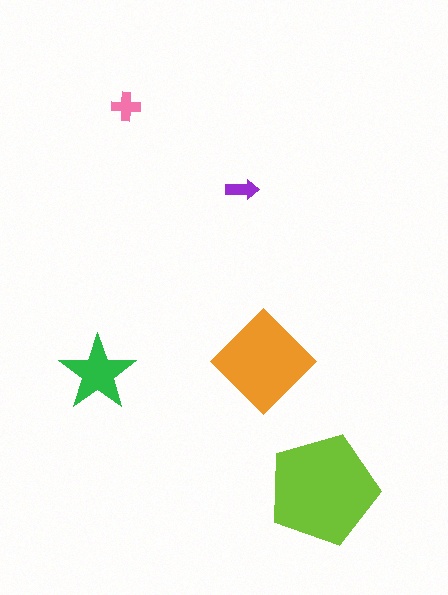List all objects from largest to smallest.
The lime pentagon, the orange diamond, the green star, the pink cross, the purple arrow.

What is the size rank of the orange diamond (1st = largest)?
2nd.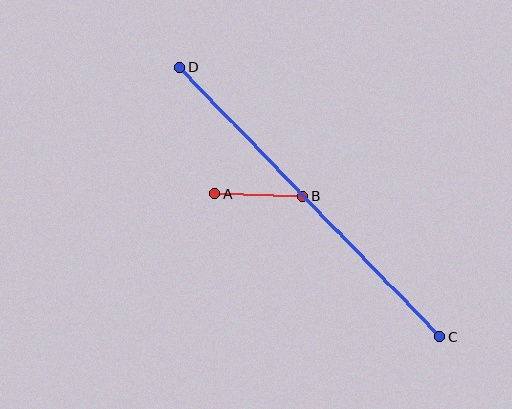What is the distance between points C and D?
The distance is approximately 374 pixels.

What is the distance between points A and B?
The distance is approximately 88 pixels.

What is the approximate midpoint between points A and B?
The midpoint is at approximately (259, 195) pixels.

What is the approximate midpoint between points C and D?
The midpoint is at approximately (310, 202) pixels.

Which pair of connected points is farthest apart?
Points C and D are farthest apart.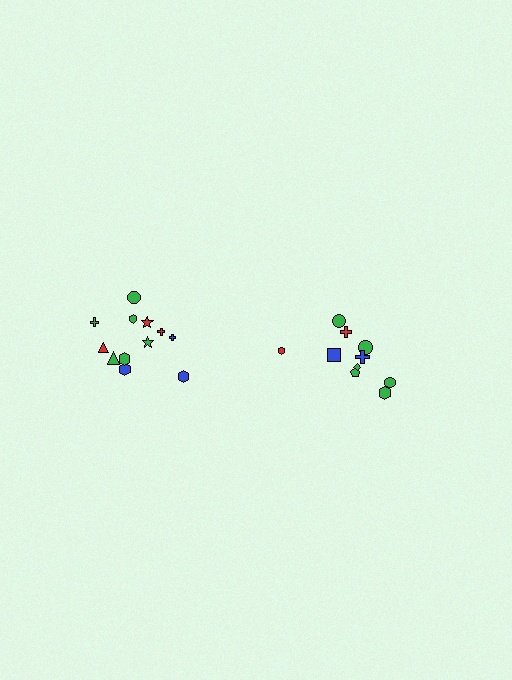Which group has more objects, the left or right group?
The left group.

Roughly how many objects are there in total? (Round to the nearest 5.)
Roughly 20 objects in total.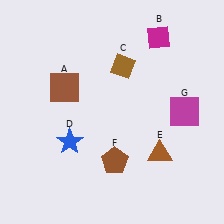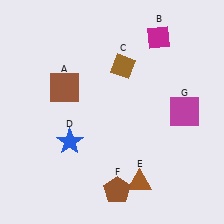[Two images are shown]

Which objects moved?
The objects that moved are: the brown triangle (E), the brown pentagon (F).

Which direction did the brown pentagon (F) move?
The brown pentagon (F) moved down.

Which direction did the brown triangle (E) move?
The brown triangle (E) moved down.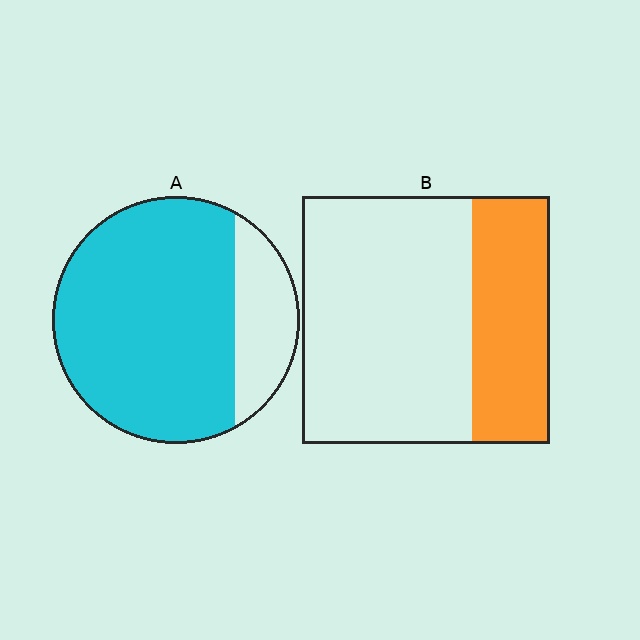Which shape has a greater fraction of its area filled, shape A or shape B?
Shape A.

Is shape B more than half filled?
No.